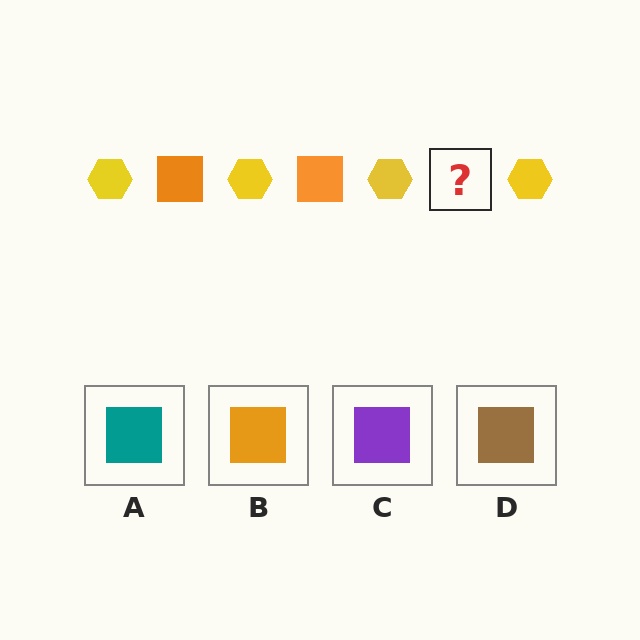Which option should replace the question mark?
Option B.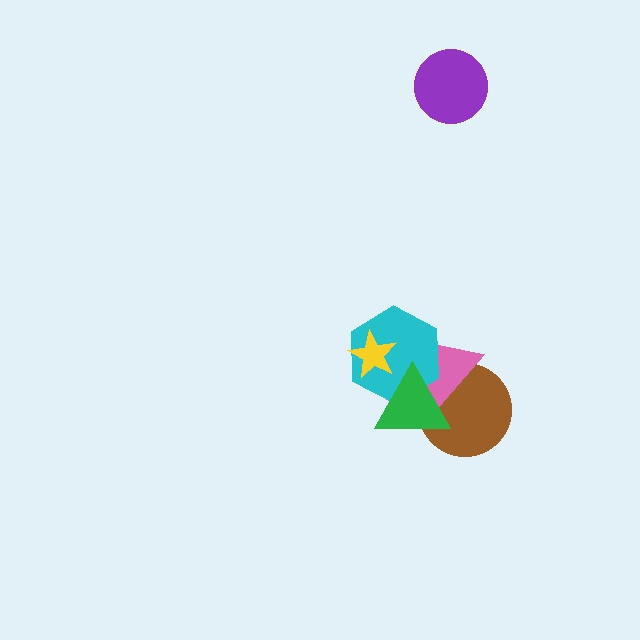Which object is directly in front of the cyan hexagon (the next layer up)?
The green triangle is directly in front of the cyan hexagon.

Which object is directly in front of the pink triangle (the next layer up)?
The cyan hexagon is directly in front of the pink triangle.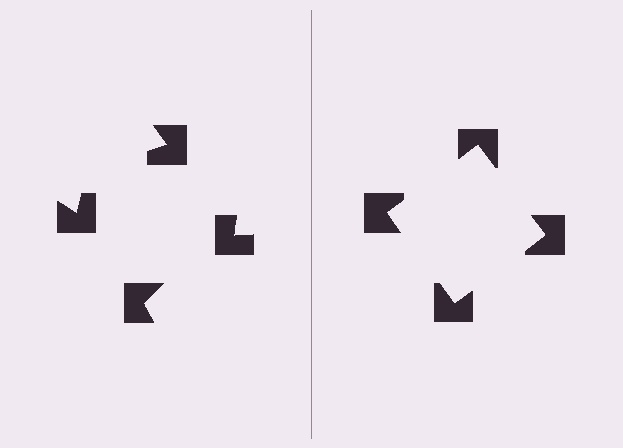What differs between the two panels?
The notched squares are positioned identically on both sides; only the wedge orientations differ. On the right they align to a square; on the left they are misaligned.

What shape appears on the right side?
An illusory square.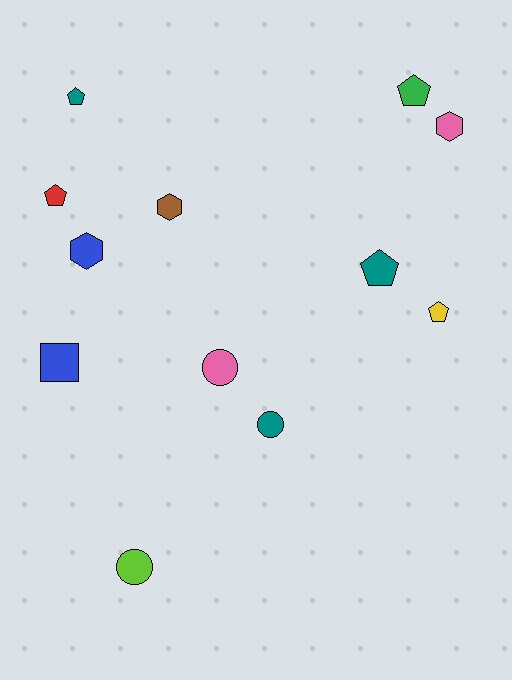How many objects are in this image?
There are 12 objects.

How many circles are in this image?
There are 3 circles.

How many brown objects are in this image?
There is 1 brown object.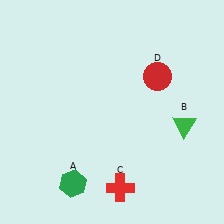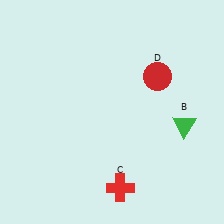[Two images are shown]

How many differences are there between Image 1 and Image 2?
There is 1 difference between the two images.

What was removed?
The green hexagon (A) was removed in Image 2.